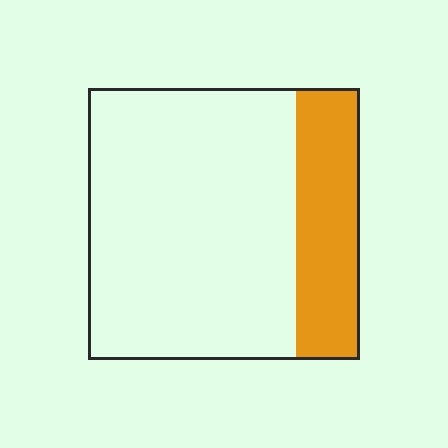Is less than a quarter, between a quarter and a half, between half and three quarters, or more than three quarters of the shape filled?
Less than a quarter.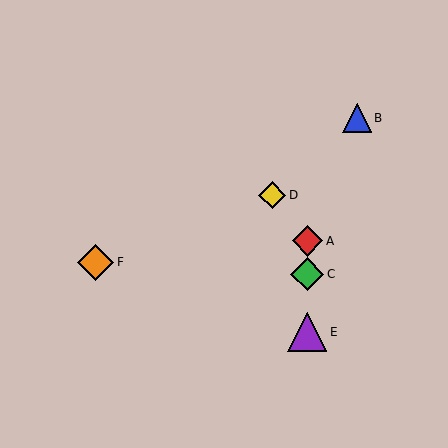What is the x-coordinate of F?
Object F is at x≈96.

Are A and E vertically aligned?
Yes, both are at x≈307.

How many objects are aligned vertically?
3 objects (A, C, E) are aligned vertically.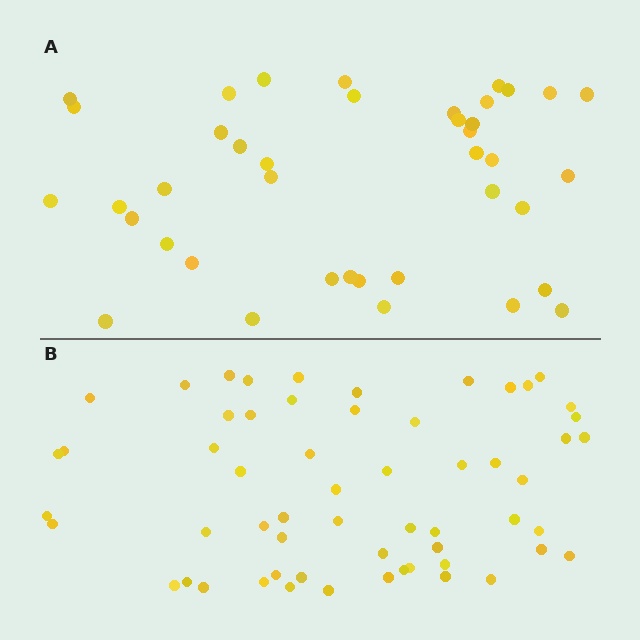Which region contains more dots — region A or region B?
Region B (the bottom region) has more dots.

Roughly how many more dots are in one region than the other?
Region B has approximately 20 more dots than region A.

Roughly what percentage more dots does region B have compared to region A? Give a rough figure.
About 45% more.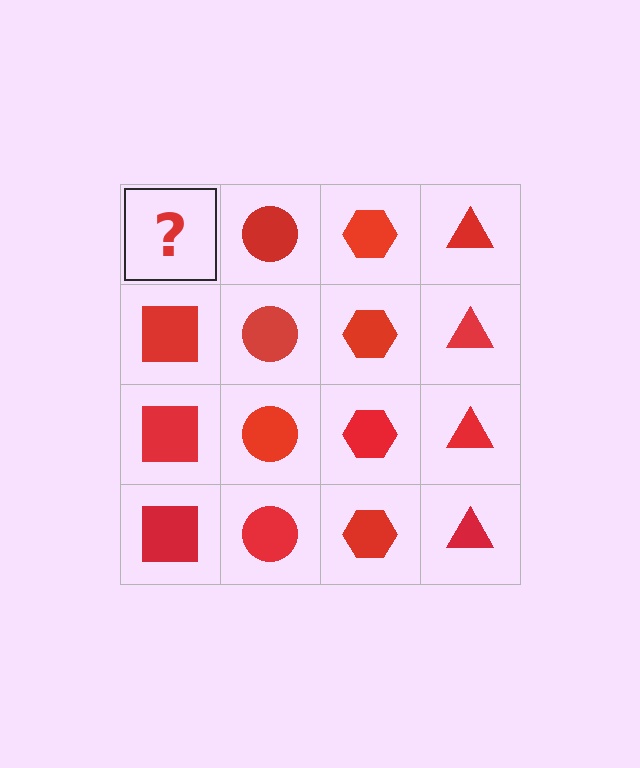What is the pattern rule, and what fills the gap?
The rule is that each column has a consistent shape. The gap should be filled with a red square.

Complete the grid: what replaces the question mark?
The question mark should be replaced with a red square.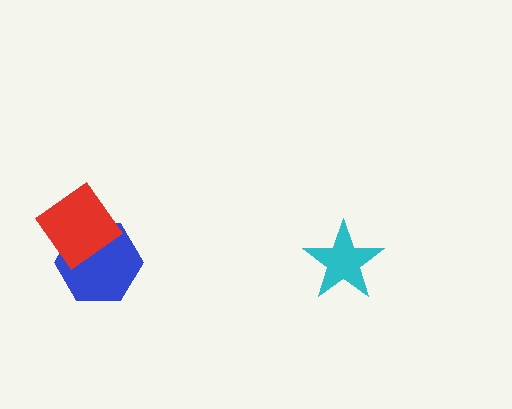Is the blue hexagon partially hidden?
Yes, it is partially covered by another shape.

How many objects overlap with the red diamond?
1 object overlaps with the red diamond.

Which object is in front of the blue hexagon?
The red diamond is in front of the blue hexagon.